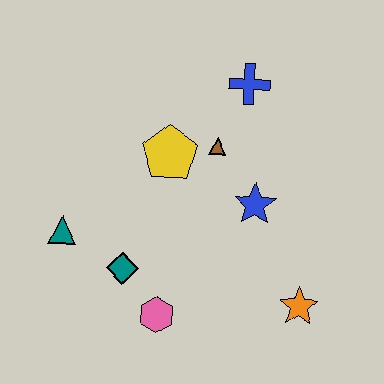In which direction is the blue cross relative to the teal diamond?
The blue cross is above the teal diamond.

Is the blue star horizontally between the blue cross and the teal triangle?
No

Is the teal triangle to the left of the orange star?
Yes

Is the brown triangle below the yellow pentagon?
No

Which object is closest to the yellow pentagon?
The brown triangle is closest to the yellow pentagon.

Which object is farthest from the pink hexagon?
The blue cross is farthest from the pink hexagon.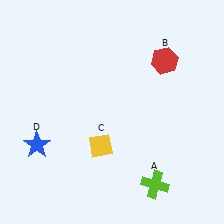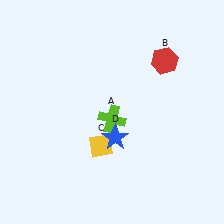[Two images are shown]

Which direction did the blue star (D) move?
The blue star (D) moved right.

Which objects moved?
The objects that moved are: the lime cross (A), the blue star (D).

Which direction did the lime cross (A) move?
The lime cross (A) moved up.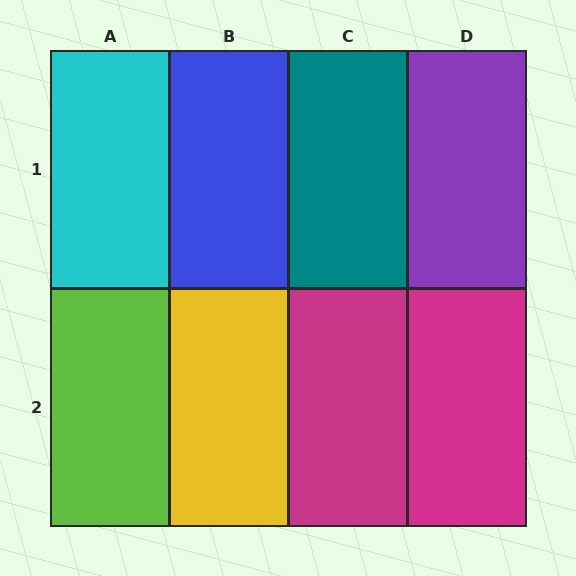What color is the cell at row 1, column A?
Cyan.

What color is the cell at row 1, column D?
Purple.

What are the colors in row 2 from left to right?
Lime, yellow, magenta, magenta.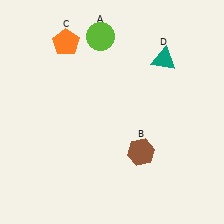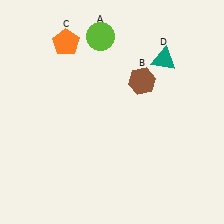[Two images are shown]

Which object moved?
The brown hexagon (B) moved up.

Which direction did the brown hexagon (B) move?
The brown hexagon (B) moved up.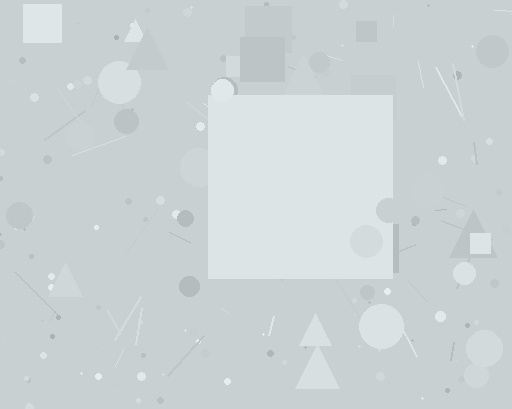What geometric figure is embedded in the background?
A square is embedded in the background.